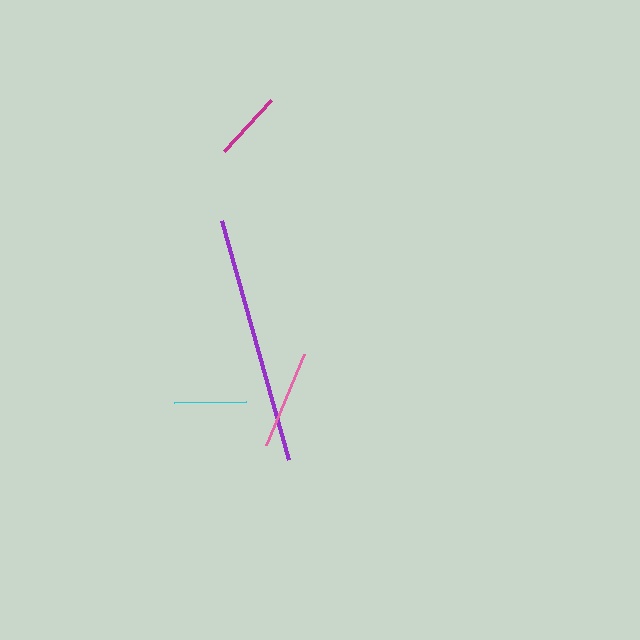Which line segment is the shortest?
The magenta line is the shortest at approximately 69 pixels.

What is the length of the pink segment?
The pink segment is approximately 99 pixels long.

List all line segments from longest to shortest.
From longest to shortest: purple, pink, cyan, magenta.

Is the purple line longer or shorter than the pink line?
The purple line is longer than the pink line.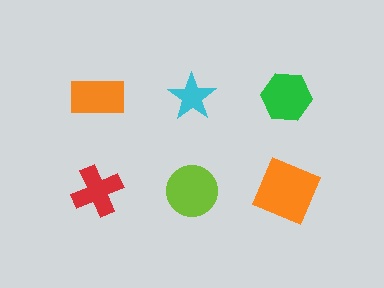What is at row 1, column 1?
An orange rectangle.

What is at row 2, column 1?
A red cross.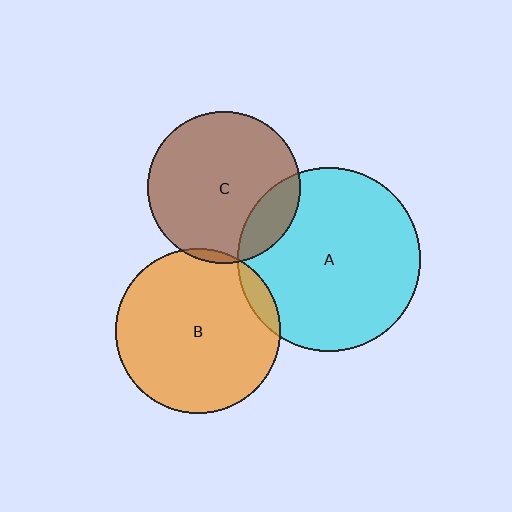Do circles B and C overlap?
Yes.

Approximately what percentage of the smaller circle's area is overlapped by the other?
Approximately 5%.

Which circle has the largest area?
Circle A (cyan).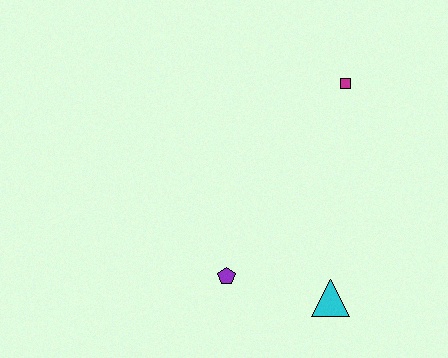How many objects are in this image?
There are 3 objects.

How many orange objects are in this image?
There are no orange objects.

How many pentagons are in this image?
There is 1 pentagon.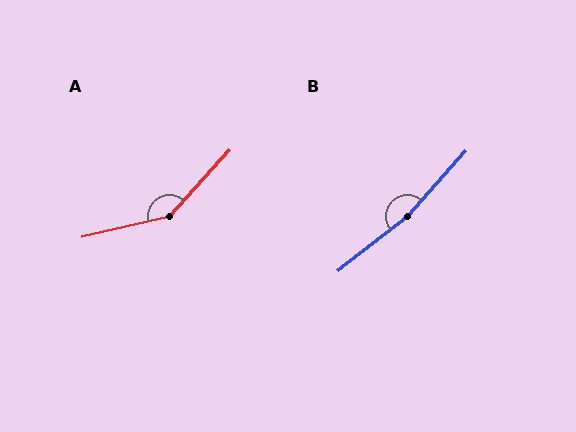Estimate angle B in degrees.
Approximately 170 degrees.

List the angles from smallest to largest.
A (145°), B (170°).